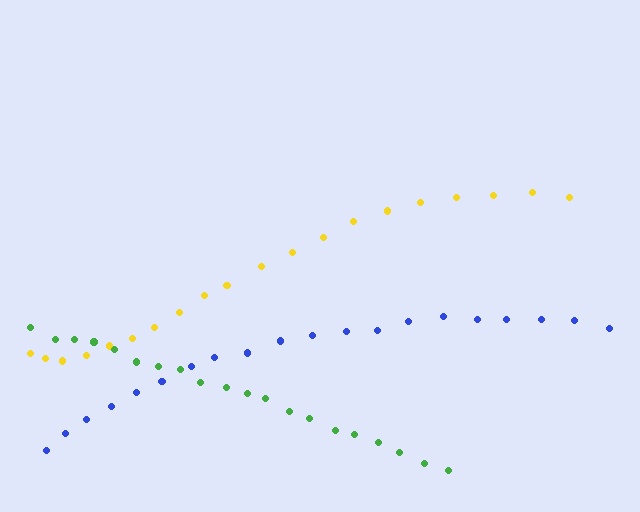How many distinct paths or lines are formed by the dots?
There are 3 distinct paths.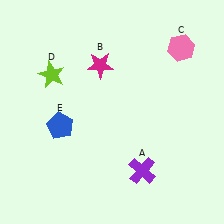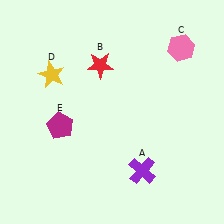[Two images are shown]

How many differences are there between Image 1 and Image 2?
There are 3 differences between the two images.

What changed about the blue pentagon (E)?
In Image 1, E is blue. In Image 2, it changed to magenta.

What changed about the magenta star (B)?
In Image 1, B is magenta. In Image 2, it changed to red.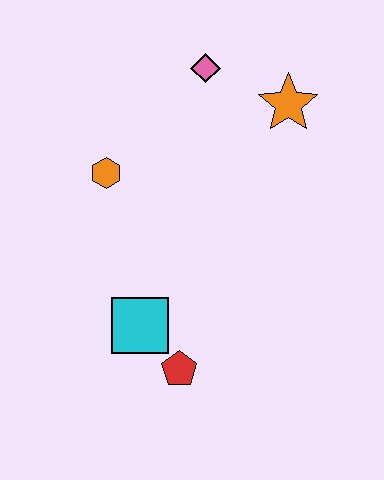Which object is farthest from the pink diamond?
The red pentagon is farthest from the pink diamond.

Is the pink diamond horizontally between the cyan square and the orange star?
Yes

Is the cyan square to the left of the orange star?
Yes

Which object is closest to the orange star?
The pink diamond is closest to the orange star.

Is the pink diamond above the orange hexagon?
Yes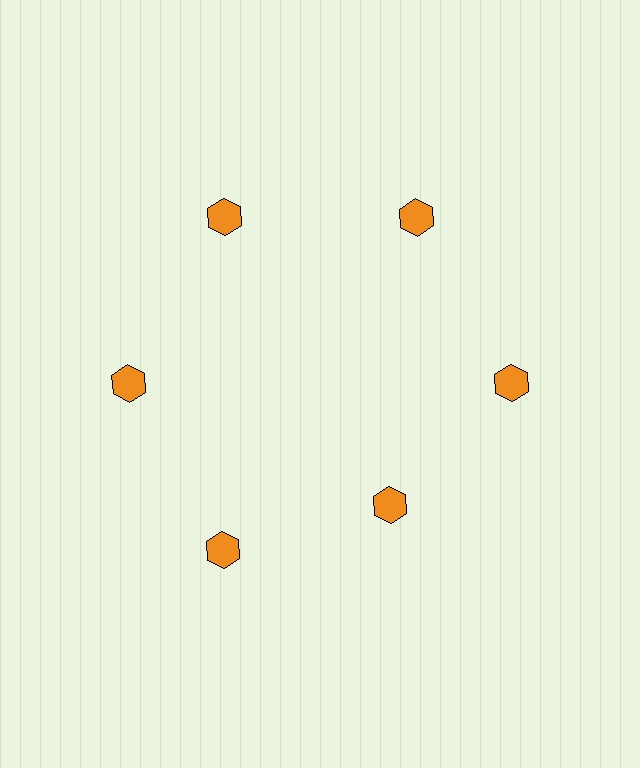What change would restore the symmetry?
The symmetry would be restored by moving it outward, back onto the ring so that all 6 hexagons sit at equal angles and equal distance from the center.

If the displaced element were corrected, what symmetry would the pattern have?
It would have 6-fold rotational symmetry — the pattern would map onto itself every 60 degrees.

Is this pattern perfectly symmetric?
No. The 6 orange hexagons are arranged in a ring, but one element near the 5 o'clock position is pulled inward toward the center, breaking the 6-fold rotational symmetry.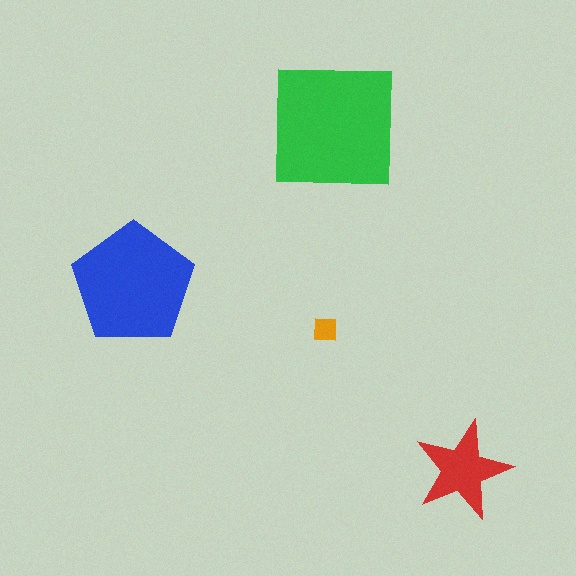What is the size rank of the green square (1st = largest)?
1st.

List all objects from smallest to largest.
The orange square, the red star, the blue pentagon, the green square.